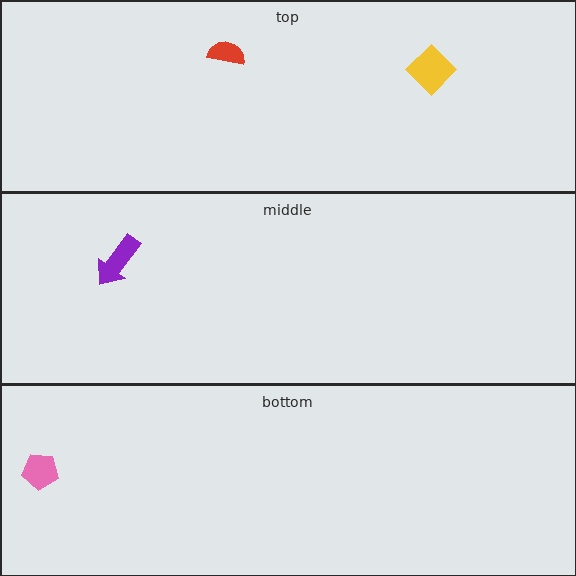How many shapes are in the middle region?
1.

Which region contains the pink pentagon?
The bottom region.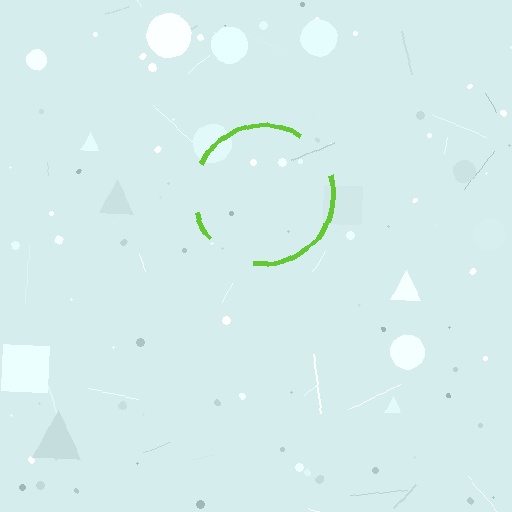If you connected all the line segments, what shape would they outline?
They would outline a circle.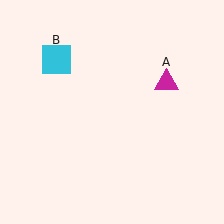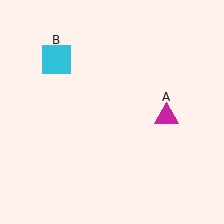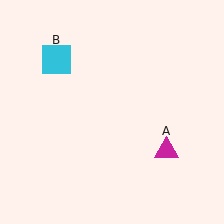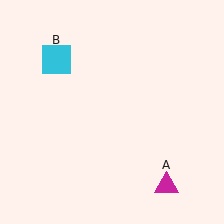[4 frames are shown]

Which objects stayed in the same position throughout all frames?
Cyan square (object B) remained stationary.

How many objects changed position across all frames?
1 object changed position: magenta triangle (object A).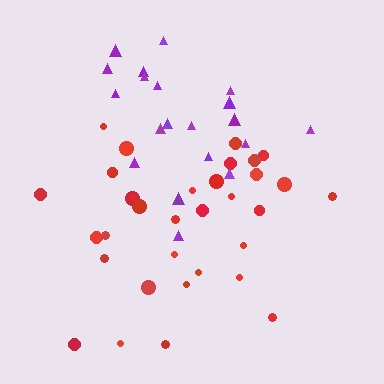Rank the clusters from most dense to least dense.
purple, red.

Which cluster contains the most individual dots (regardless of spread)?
Red (34).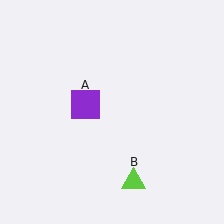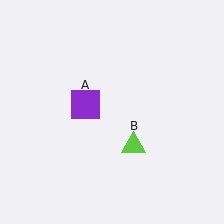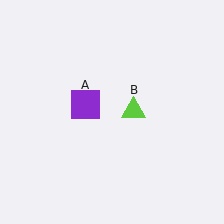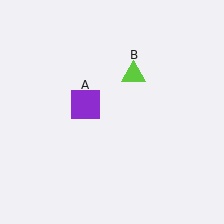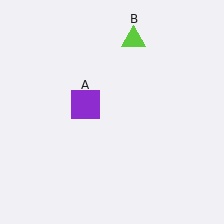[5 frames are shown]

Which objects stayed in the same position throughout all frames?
Purple square (object A) remained stationary.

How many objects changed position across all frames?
1 object changed position: lime triangle (object B).